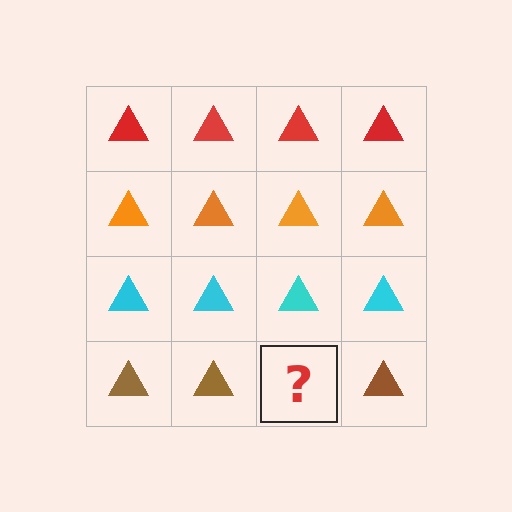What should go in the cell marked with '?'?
The missing cell should contain a brown triangle.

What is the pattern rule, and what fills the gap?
The rule is that each row has a consistent color. The gap should be filled with a brown triangle.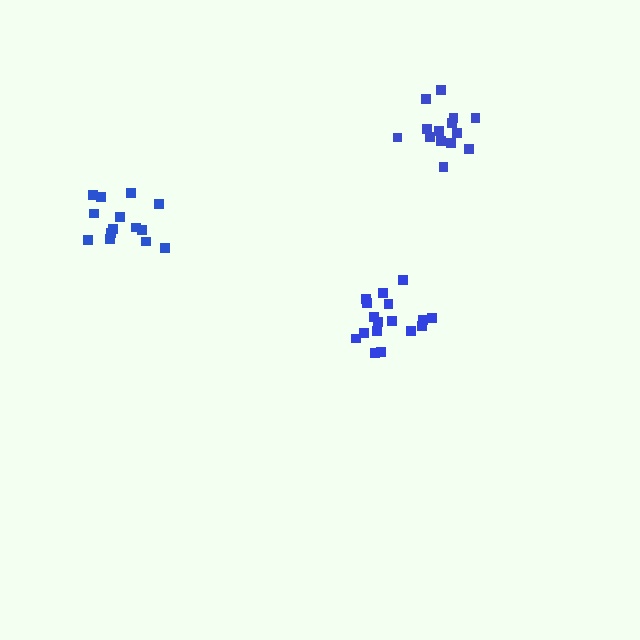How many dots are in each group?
Group 1: 14 dots, Group 2: 18 dots, Group 3: 14 dots (46 total).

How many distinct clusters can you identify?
There are 3 distinct clusters.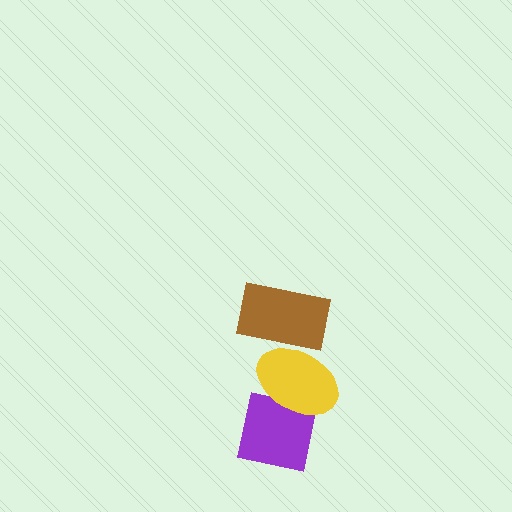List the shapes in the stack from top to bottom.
From top to bottom: the brown rectangle, the yellow ellipse, the purple square.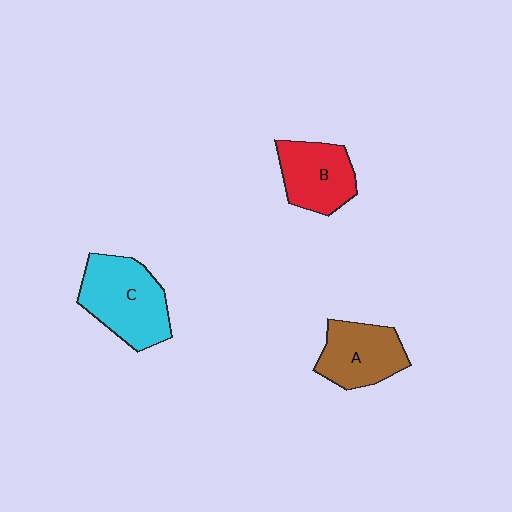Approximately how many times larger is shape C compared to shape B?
Approximately 1.3 times.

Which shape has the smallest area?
Shape B (red).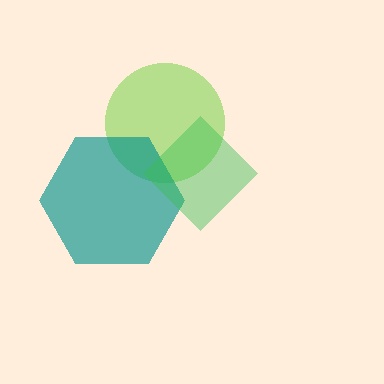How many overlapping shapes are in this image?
There are 3 overlapping shapes in the image.